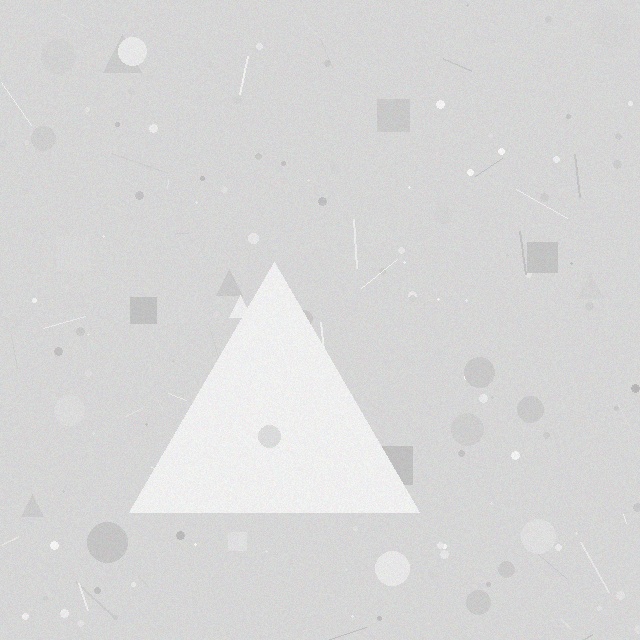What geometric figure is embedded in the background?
A triangle is embedded in the background.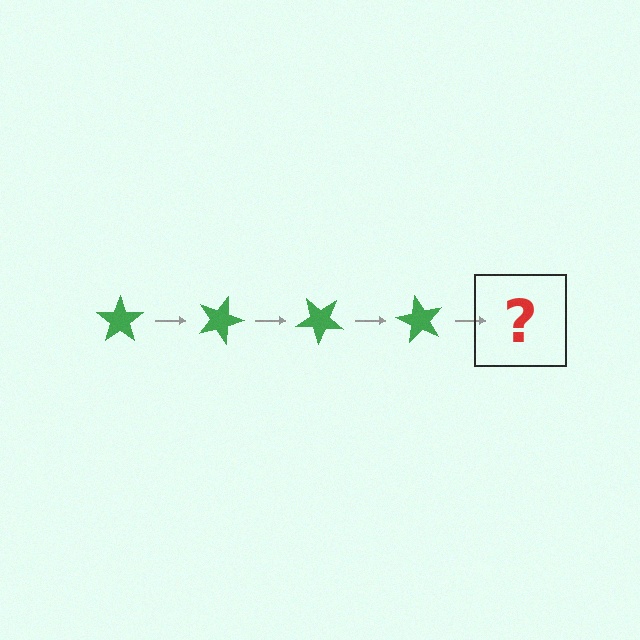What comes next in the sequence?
The next element should be a green star rotated 80 degrees.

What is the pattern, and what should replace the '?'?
The pattern is that the star rotates 20 degrees each step. The '?' should be a green star rotated 80 degrees.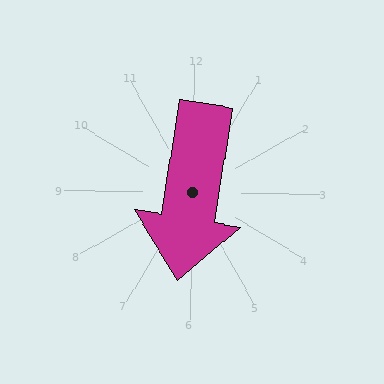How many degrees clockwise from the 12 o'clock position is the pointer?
Approximately 189 degrees.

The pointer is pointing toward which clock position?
Roughly 6 o'clock.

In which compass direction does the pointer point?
South.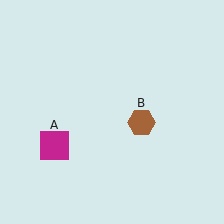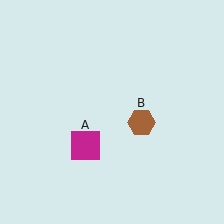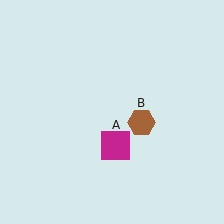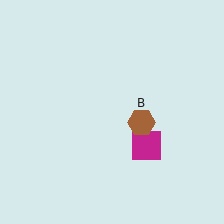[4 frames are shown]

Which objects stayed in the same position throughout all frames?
Brown hexagon (object B) remained stationary.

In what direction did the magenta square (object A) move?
The magenta square (object A) moved right.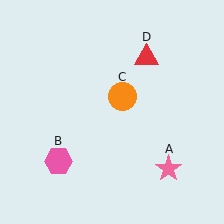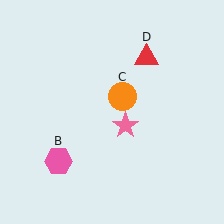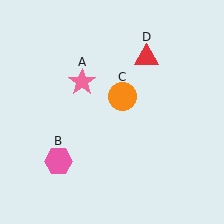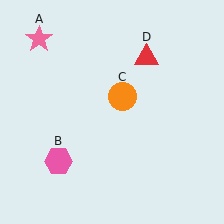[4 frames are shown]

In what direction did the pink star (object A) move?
The pink star (object A) moved up and to the left.